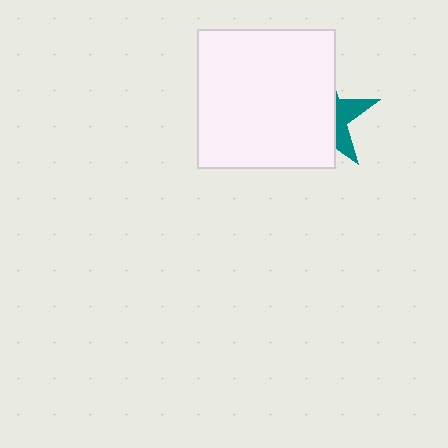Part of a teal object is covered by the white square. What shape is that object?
It is a star.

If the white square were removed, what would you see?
You would see the complete teal star.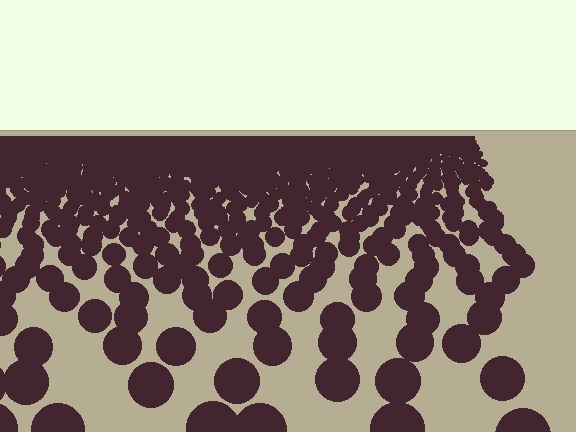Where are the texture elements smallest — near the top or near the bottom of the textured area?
Near the top.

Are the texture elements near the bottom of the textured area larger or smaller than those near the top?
Larger. Near the bottom, elements are closer to the viewer and appear at a bigger on-screen size.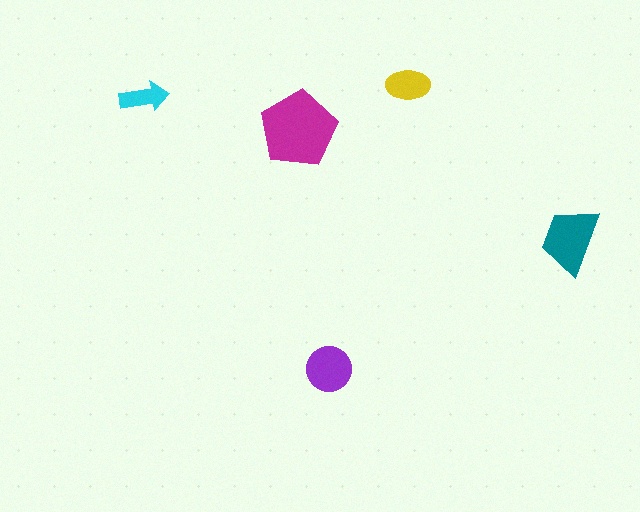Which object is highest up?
The yellow ellipse is topmost.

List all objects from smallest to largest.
The cyan arrow, the yellow ellipse, the purple circle, the teal trapezoid, the magenta pentagon.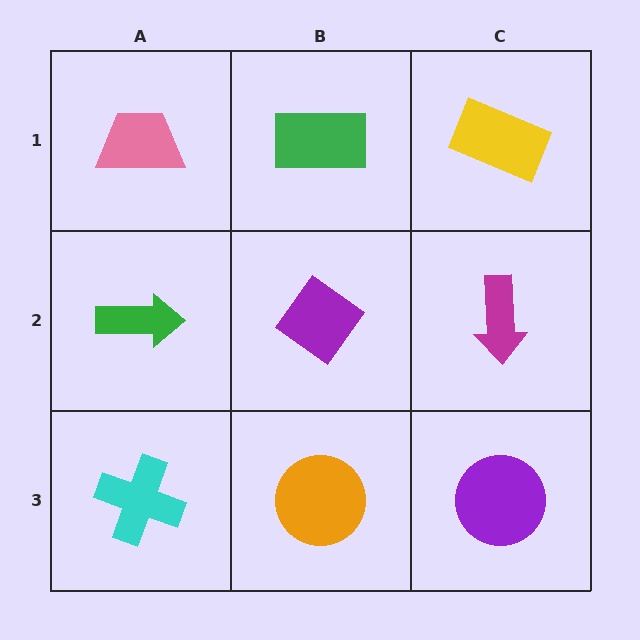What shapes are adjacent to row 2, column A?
A pink trapezoid (row 1, column A), a cyan cross (row 3, column A), a purple diamond (row 2, column B).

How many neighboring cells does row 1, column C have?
2.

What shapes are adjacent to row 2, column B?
A green rectangle (row 1, column B), an orange circle (row 3, column B), a green arrow (row 2, column A), a magenta arrow (row 2, column C).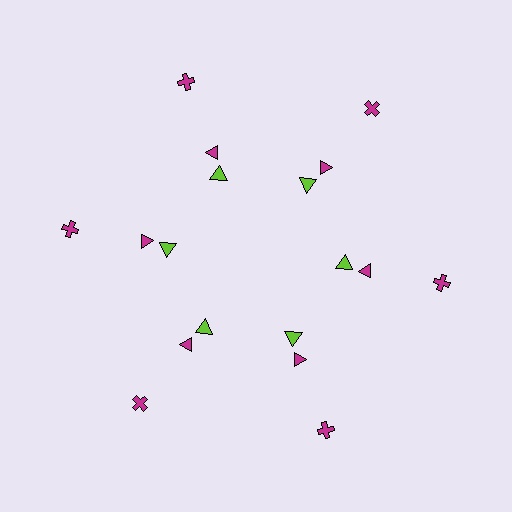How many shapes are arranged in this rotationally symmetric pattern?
There are 18 shapes, arranged in 6 groups of 3.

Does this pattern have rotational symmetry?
Yes, this pattern has 6-fold rotational symmetry. It looks the same after rotating 60 degrees around the center.